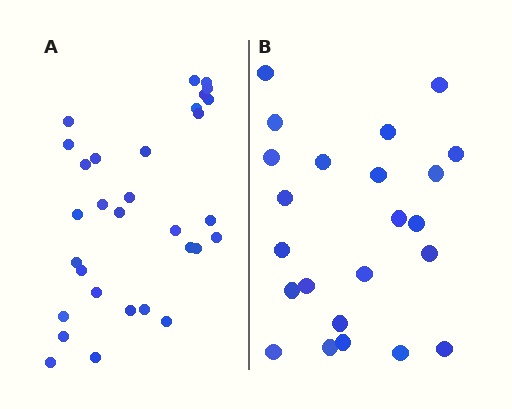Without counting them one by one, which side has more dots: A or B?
Region A (the left region) has more dots.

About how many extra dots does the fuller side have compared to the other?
Region A has roughly 8 or so more dots than region B.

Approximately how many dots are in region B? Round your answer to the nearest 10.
About 20 dots. (The exact count is 23, which rounds to 20.)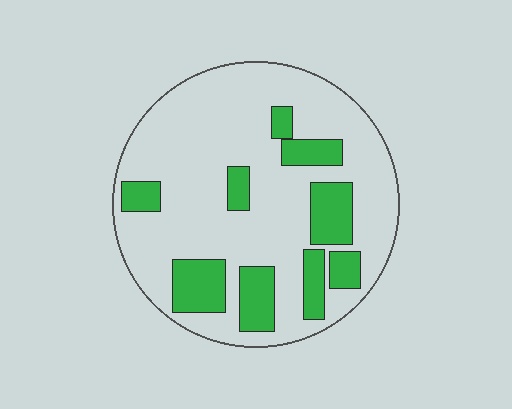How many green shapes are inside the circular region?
9.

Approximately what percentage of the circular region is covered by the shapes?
Approximately 25%.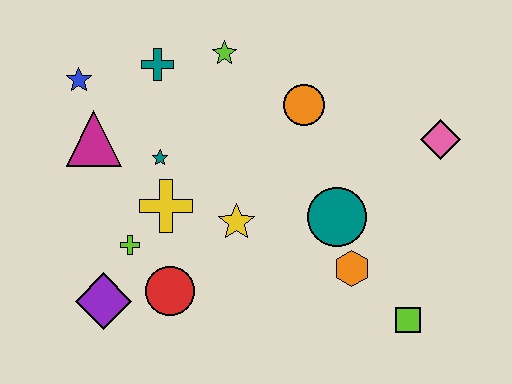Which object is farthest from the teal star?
The lime square is farthest from the teal star.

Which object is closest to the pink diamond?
The teal circle is closest to the pink diamond.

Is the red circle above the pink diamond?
No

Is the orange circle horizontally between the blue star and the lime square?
Yes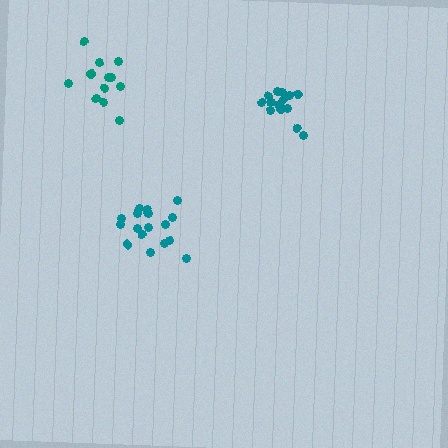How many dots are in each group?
Group 1: 12 dots, Group 2: 14 dots, Group 3: 18 dots (44 total).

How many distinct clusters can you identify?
There are 3 distinct clusters.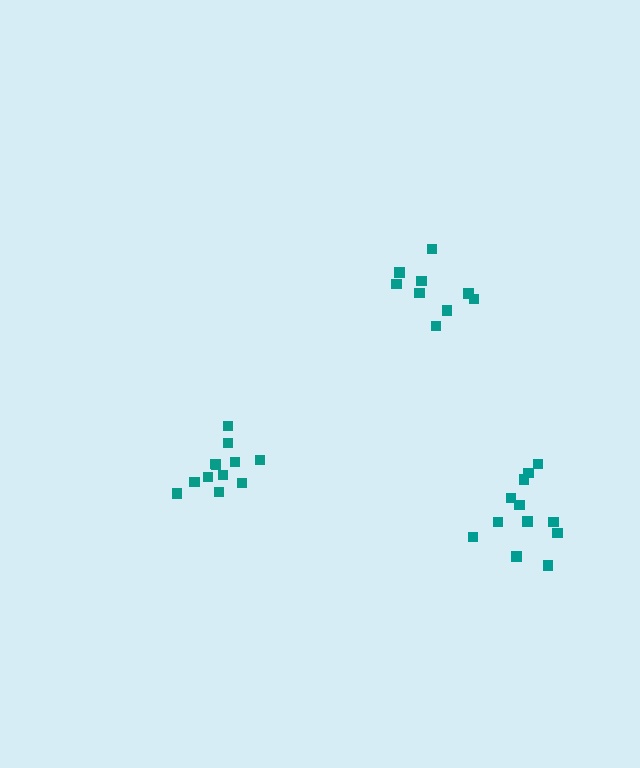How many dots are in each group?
Group 1: 12 dots, Group 2: 13 dots, Group 3: 9 dots (34 total).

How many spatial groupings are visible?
There are 3 spatial groupings.